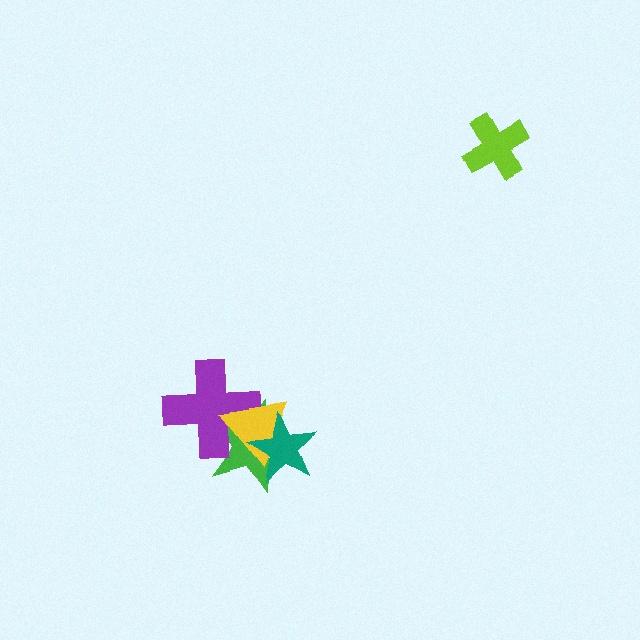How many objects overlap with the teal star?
2 objects overlap with the teal star.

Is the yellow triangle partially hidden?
Yes, it is partially covered by another shape.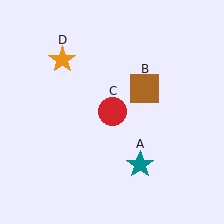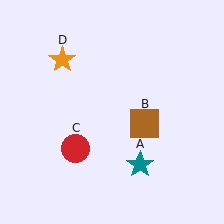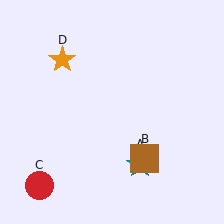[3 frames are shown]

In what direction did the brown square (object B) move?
The brown square (object B) moved down.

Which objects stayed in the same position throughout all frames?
Teal star (object A) and orange star (object D) remained stationary.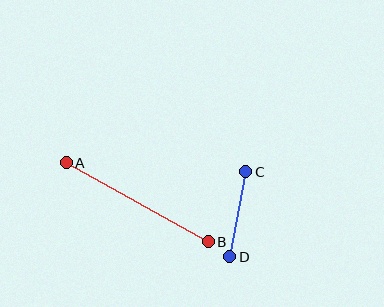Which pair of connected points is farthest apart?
Points A and B are farthest apart.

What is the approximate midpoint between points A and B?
The midpoint is at approximately (137, 202) pixels.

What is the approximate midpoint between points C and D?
The midpoint is at approximately (238, 214) pixels.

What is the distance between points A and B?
The distance is approximately 162 pixels.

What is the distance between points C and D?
The distance is approximately 87 pixels.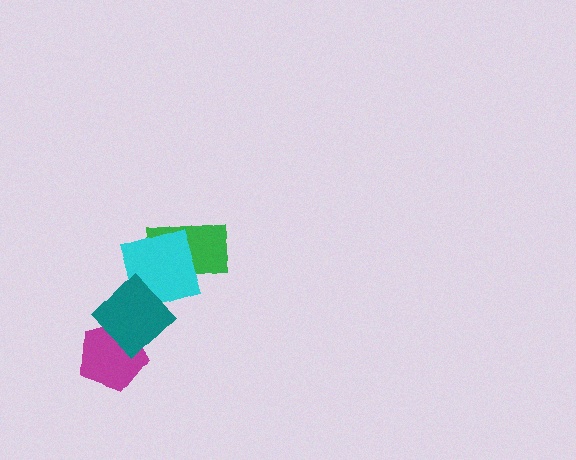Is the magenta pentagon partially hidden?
Yes, it is partially covered by another shape.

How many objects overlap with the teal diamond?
2 objects overlap with the teal diamond.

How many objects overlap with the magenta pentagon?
1 object overlaps with the magenta pentagon.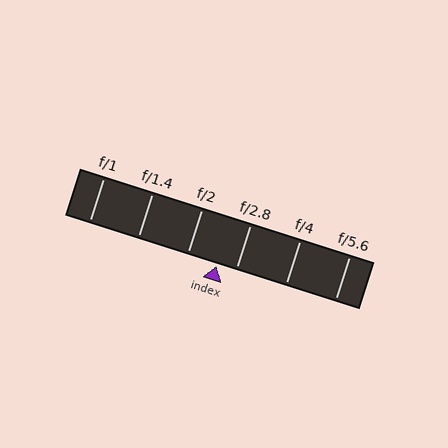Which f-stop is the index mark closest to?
The index mark is closest to f/2.8.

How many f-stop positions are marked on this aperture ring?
There are 6 f-stop positions marked.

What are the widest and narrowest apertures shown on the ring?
The widest aperture shown is f/1 and the narrowest is f/5.6.